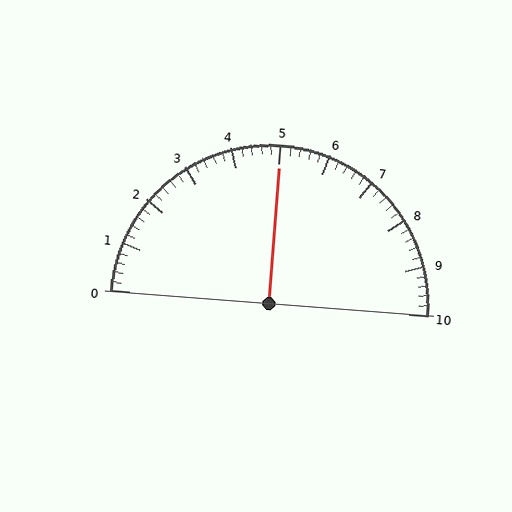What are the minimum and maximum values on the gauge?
The gauge ranges from 0 to 10.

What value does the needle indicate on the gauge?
The needle indicates approximately 5.0.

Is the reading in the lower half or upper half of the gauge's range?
The reading is in the upper half of the range (0 to 10).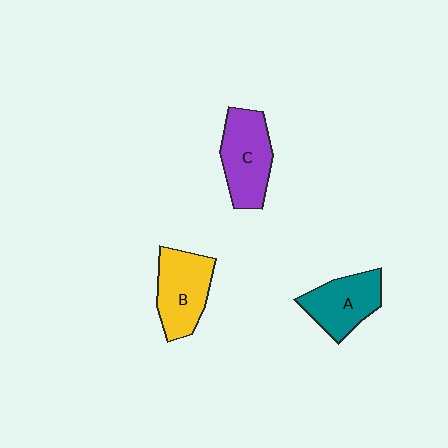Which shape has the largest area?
Shape C (purple).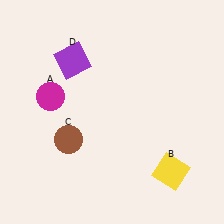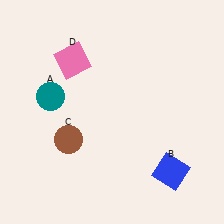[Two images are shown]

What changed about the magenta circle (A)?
In Image 1, A is magenta. In Image 2, it changed to teal.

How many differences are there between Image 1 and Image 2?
There are 3 differences between the two images.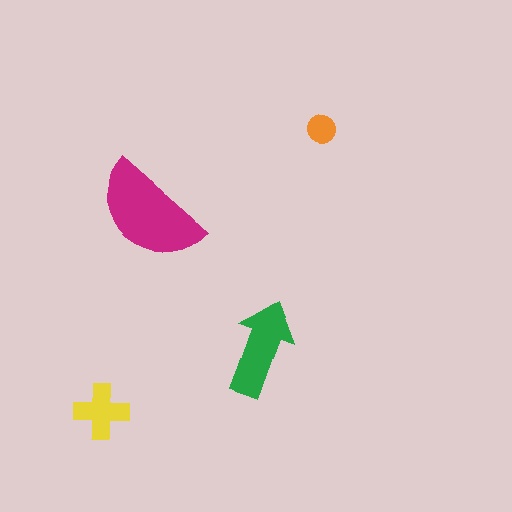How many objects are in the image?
There are 4 objects in the image.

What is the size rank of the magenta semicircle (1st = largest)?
1st.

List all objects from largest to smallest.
The magenta semicircle, the green arrow, the yellow cross, the orange circle.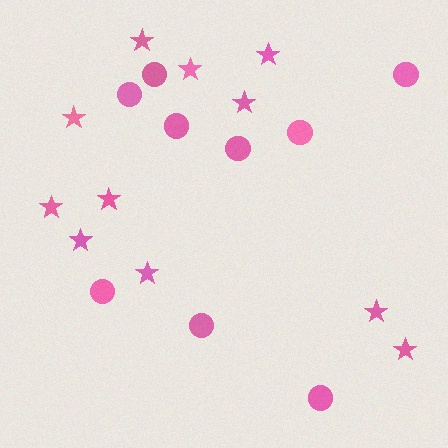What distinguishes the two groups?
There are 2 groups: one group of circles (9) and one group of stars (11).